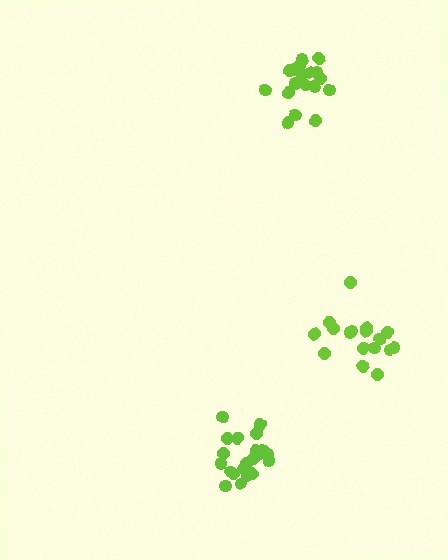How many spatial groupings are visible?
There are 3 spatial groupings.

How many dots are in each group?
Group 1: 17 dots, Group 2: 18 dots, Group 3: 21 dots (56 total).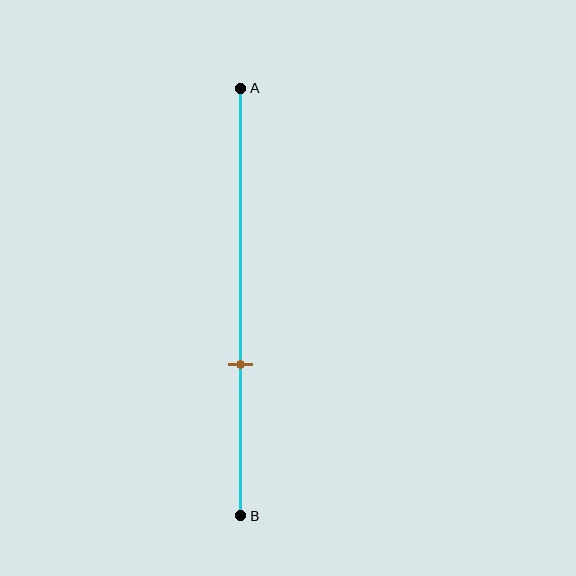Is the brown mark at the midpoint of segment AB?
No, the mark is at about 65% from A, not at the 50% midpoint.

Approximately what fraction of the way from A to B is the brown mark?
The brown mark is approximately 65% of the way from A to B.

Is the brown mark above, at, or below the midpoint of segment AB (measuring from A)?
The brown mark is below the midpoint of segment AB.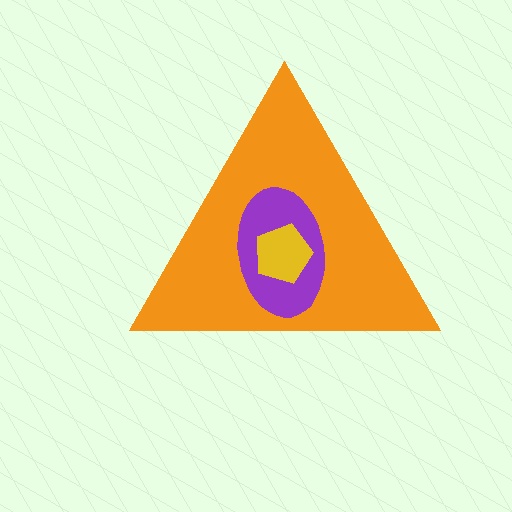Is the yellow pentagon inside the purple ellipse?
Yes.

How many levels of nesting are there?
3.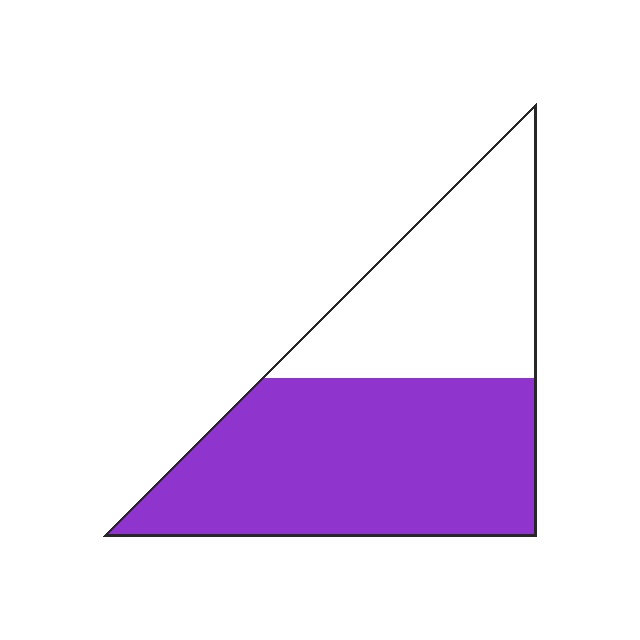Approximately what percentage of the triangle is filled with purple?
Approximately 60%.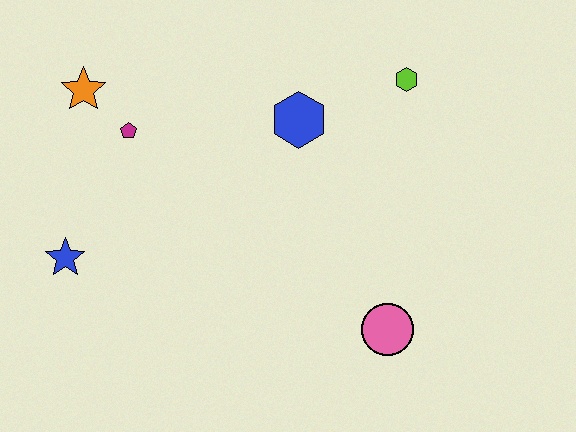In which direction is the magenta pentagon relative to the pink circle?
The magenta pentagon is to the left of the pink circle.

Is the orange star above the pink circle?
Yes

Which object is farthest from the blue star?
The lime hexagon is farthest from the blue star.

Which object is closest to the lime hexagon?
The blue hexagon is closest to the lime hexagon.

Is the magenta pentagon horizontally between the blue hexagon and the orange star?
Yes